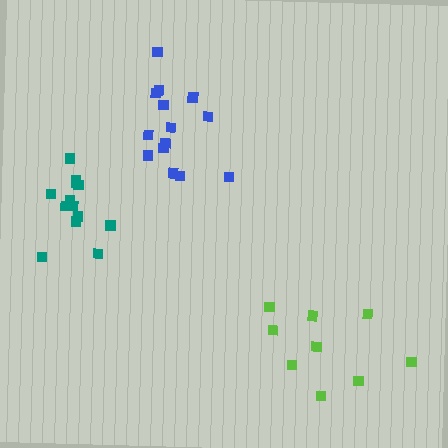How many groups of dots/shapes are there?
There are 3 groups.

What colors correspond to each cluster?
The clusters are colored: teal, lime, blue.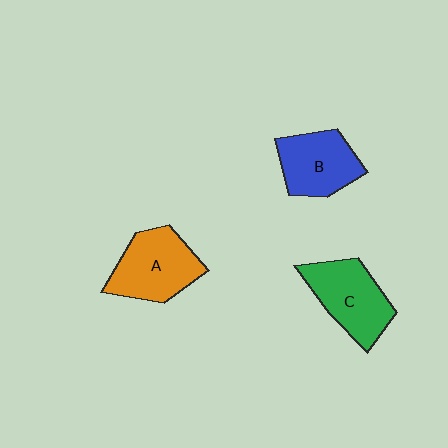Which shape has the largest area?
Shape A (orange).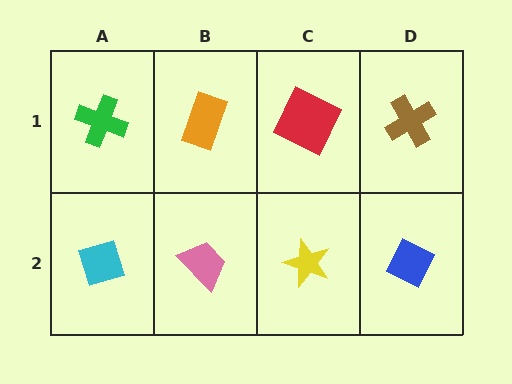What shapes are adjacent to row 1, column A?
A cyan diamond (row 2, column A), an orange rectangle (row 1, column B).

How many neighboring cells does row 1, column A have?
2.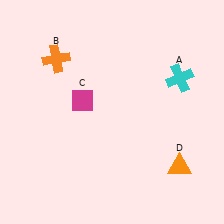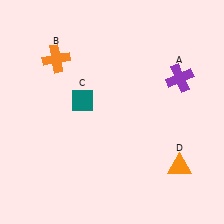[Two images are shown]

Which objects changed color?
A changed from cyan to purple. C changed from magenta to teal.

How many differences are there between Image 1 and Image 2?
There are 2 differences between the two images.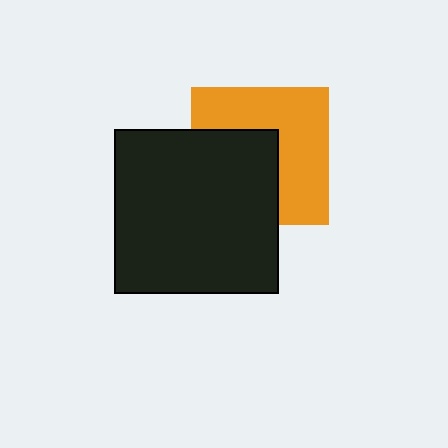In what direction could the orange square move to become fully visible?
The orange square could move toward the upper-right. That would shift it out from behind the black square entirely.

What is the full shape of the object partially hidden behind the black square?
The partially hidden object is an orange square.